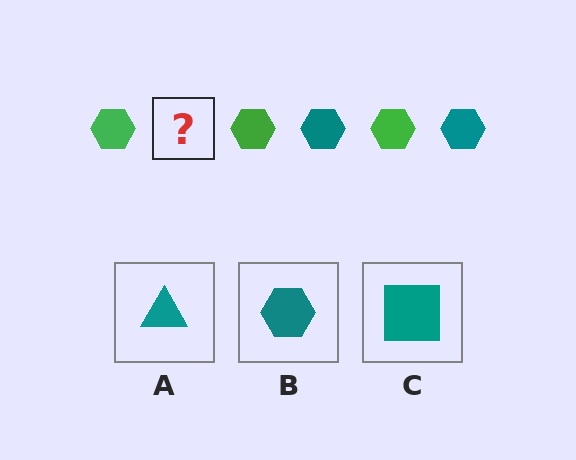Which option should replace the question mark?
Option B.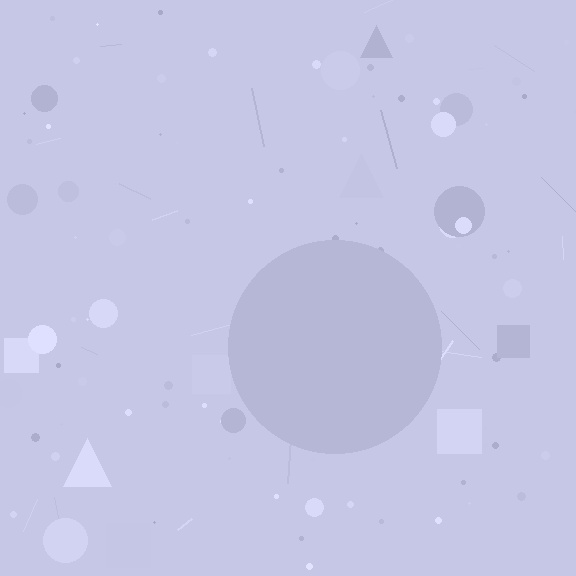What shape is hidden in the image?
A circle is hidden in the image.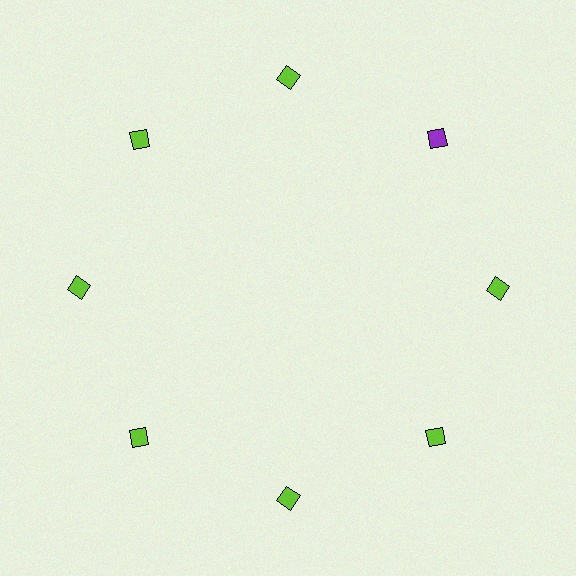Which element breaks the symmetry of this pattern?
The purple diamond at roughly the 2 o'clock position breaks the symmetry. All other shapes are lime diamonds.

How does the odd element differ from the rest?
It has a different color: purple instead of lime.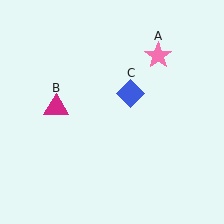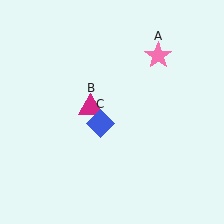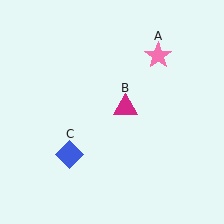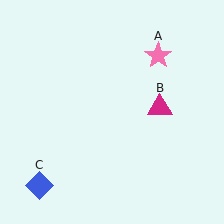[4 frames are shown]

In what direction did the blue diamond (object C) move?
The blue diamond (object C) moved down and to the left.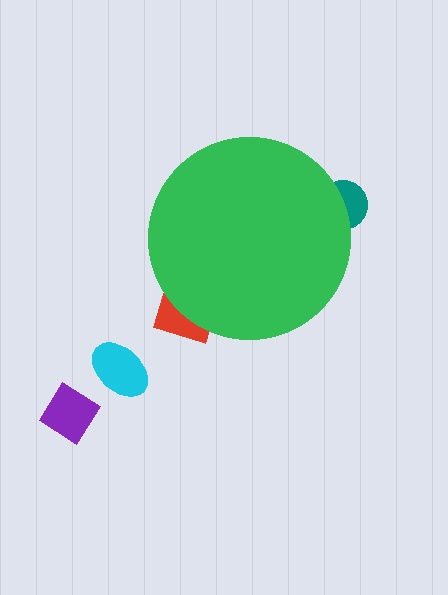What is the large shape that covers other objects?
A green circle.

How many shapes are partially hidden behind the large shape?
2 shapes are partially hidden.